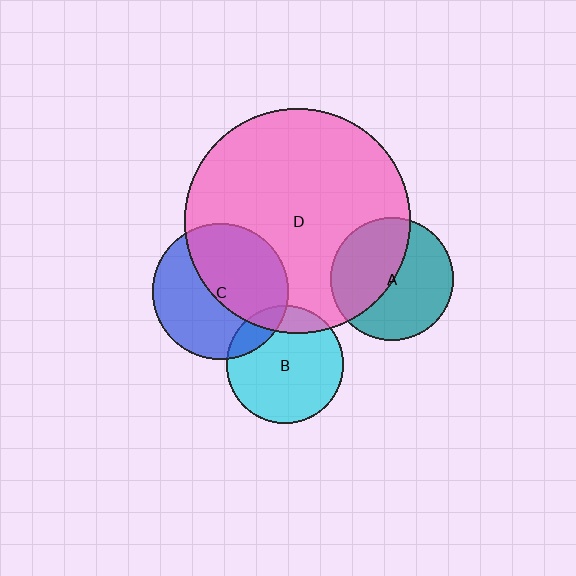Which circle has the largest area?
Circle D (pink).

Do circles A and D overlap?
Yes.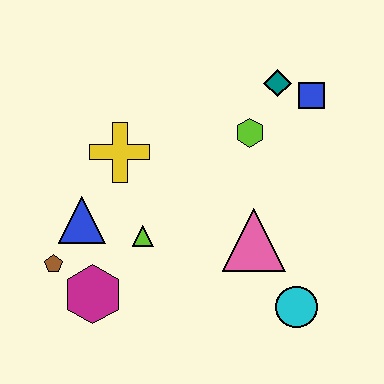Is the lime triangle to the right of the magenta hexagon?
Yes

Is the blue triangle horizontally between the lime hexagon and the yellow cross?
No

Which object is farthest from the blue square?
The brown pentagon is farthest from the blue square.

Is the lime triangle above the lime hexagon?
No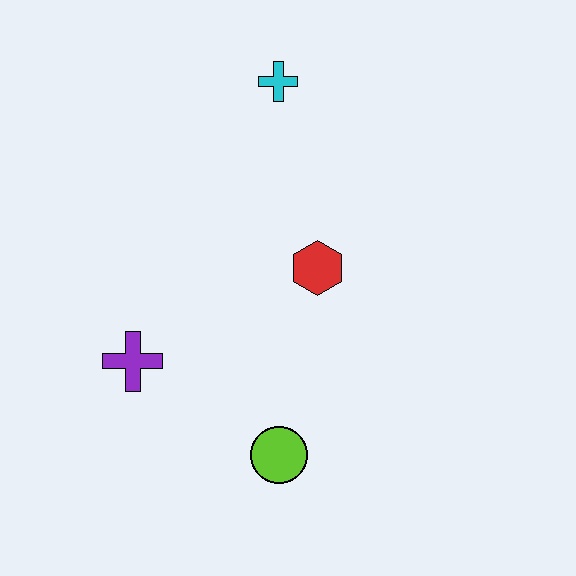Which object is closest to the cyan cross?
The red hexagon is closest to the cyan cross.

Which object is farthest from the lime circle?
The cyan cross is farthest from the lime circle.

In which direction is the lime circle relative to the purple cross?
The lime circle is to the right of the purple cross.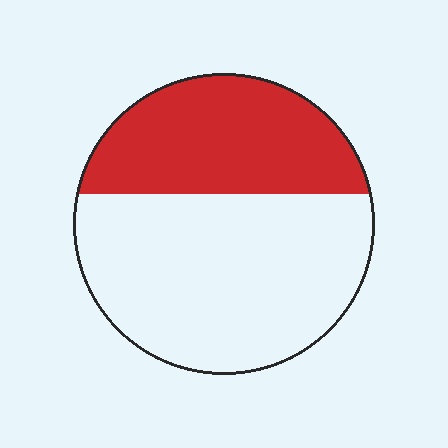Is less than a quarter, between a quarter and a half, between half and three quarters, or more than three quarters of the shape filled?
Between a quarter and a half.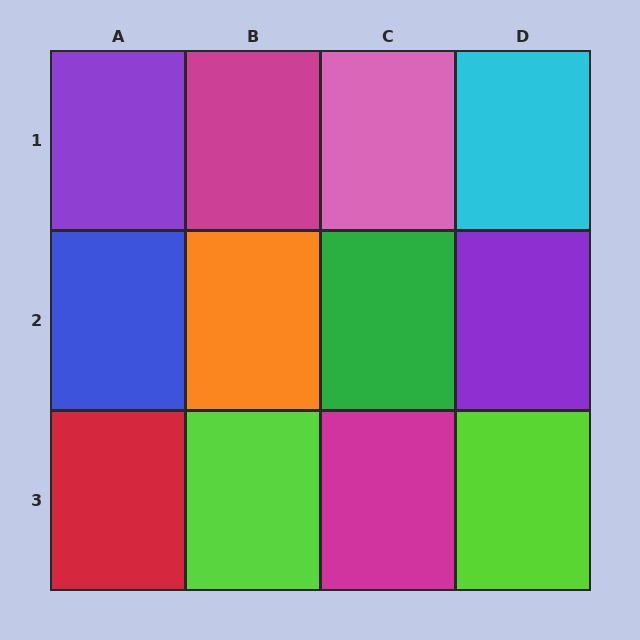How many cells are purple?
2 cells are purple.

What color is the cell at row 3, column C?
Magenta.